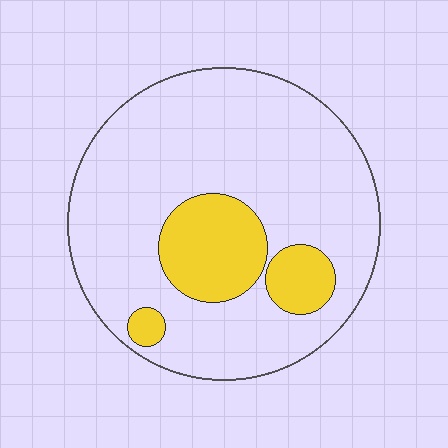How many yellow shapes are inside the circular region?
3.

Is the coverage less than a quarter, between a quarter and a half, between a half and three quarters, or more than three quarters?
Less than a quarter.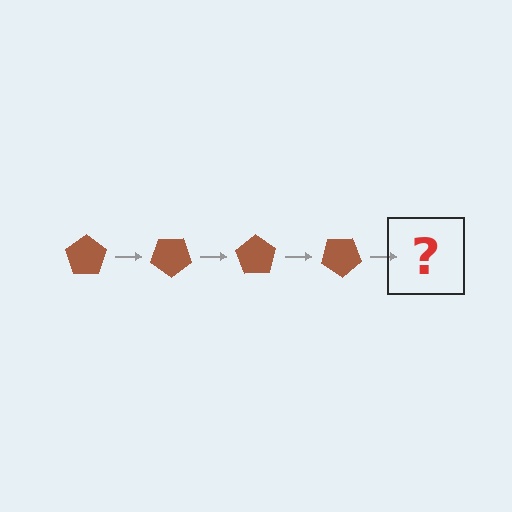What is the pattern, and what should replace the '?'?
The pattern is that the pentagon rotates 35 degrees each step. The '?' should be a brown pentagon rotated 140 degrees.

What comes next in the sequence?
The next element should be a brown pentagon rotated 140 degrees.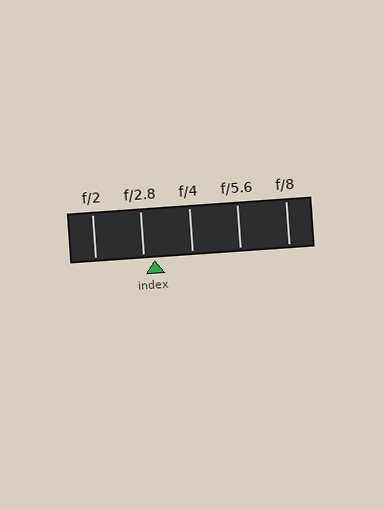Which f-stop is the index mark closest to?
The index mark is closest to f/2.8.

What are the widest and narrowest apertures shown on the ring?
The widest aperture shown is f/2 and the narrowest is f/8.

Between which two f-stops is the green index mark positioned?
The index mark is between f/2.8 and f/4.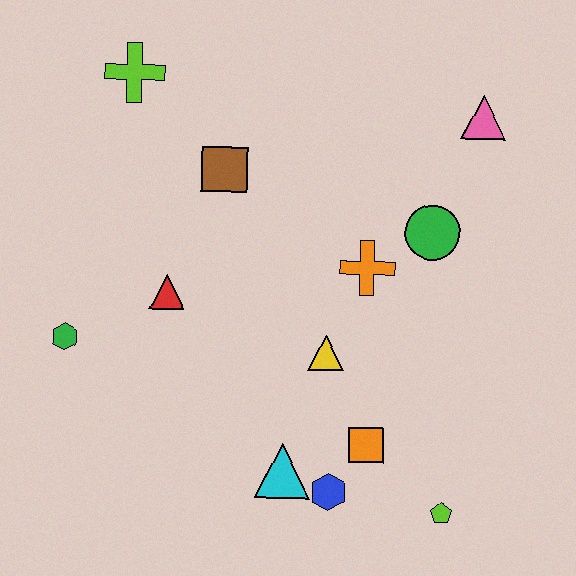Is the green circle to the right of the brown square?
Yes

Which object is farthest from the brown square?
The lime pentagon is farthest from the brown square.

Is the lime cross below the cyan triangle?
No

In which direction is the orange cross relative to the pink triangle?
The orange cross is below the pink triangle.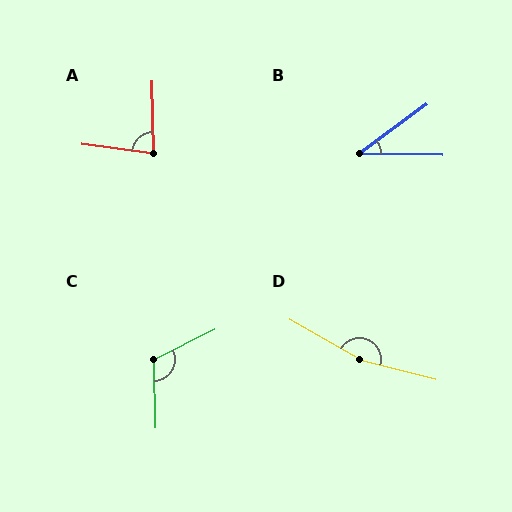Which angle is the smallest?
B, at approximately 37 degrees.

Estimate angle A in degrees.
Approximately 81 degrees.